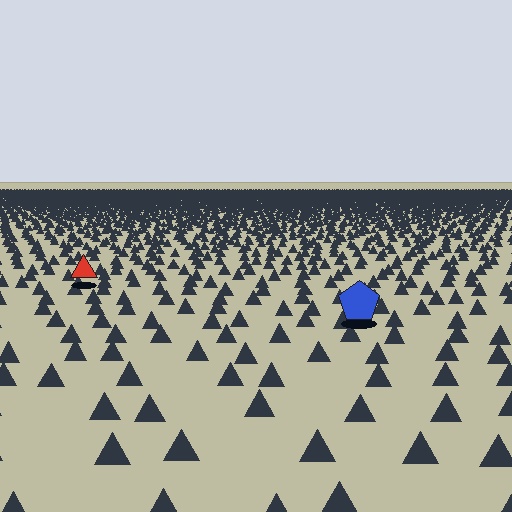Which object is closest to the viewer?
The blue pentagon is closest. The texture marks near it are larger and more spread out.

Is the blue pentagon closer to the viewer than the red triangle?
Yes. The blue pentagon is closer — you can tell from the texture gradient: the ground texture is coarser near it.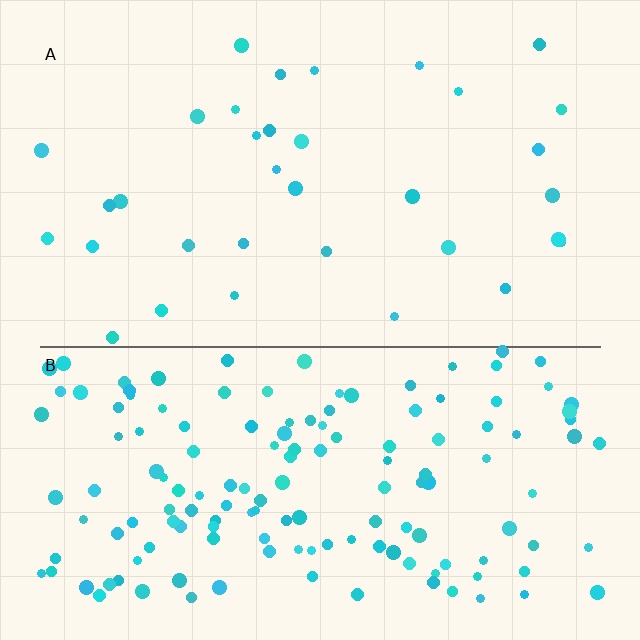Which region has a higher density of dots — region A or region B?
B (the bottom).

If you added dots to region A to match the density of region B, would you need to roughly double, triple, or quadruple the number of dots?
Approximately quadruple.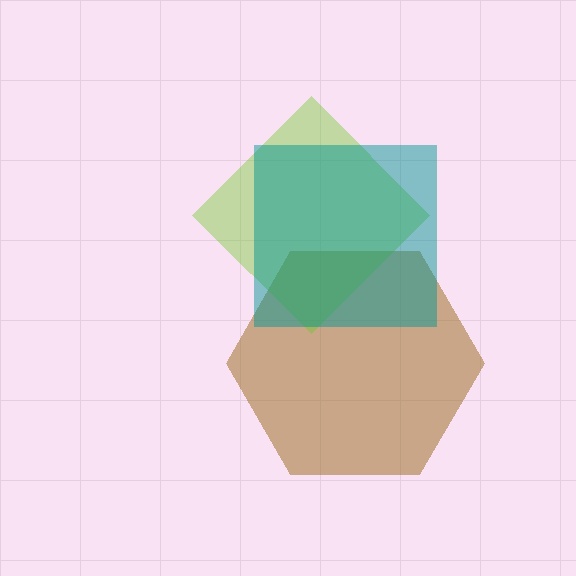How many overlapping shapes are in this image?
There are 3 overlapping shapes in the image.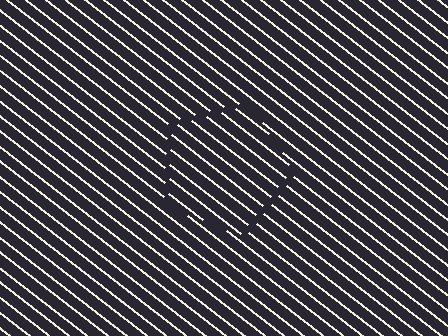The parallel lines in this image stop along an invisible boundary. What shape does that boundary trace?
An illusory pentagon. The interior of the shape contains the same grating, shifted by half a period — the contour is defined by the phase discontinuity where line-ends from the inner and outer gratings abut.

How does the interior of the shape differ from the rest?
The interior of the shape contains the same grating, shifted by half a period — the contour is defined by the phase discontinuity where line-ends from the inner and outer gratings abut.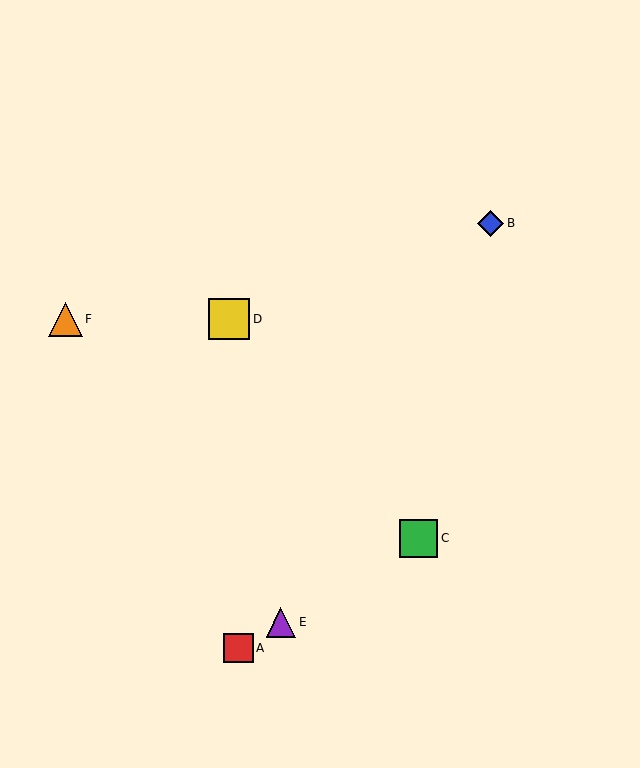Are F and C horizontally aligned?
No, F is at y≈319 and C is at y≈538.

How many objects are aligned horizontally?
2 objects (D, F) are aligned horizontally.